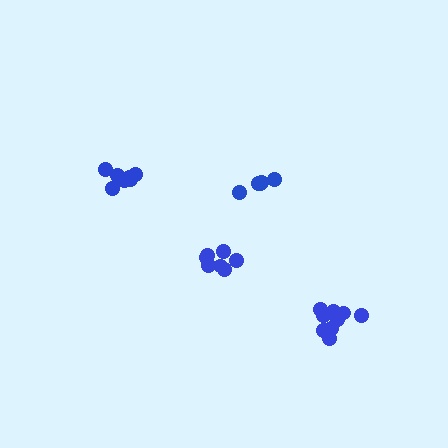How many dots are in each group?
Group 1: 7 dots, Group 2: 5 dots, Group 3: 10 dots, Group 4: 8 dots (30 total).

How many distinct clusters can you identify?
There are 4 distinct clusters.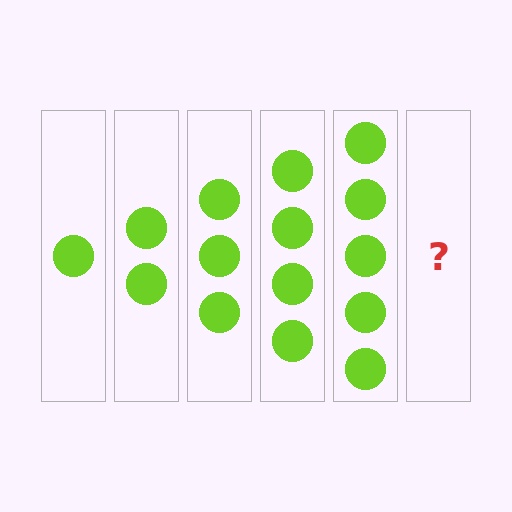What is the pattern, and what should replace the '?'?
The pattern is that each step adds one more circle. The '?' should be 6 circles.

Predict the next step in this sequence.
The next step is 6 circles.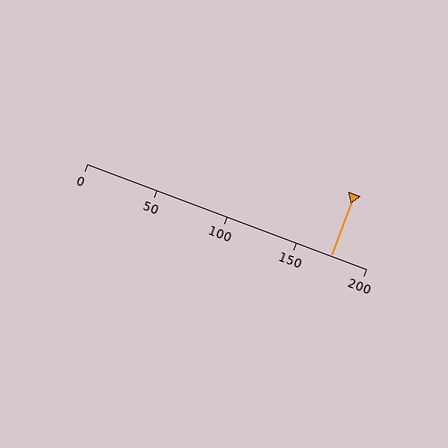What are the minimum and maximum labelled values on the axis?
The axis runs from 0 to 200.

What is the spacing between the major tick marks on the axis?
The major ticks are spaced 50 apart.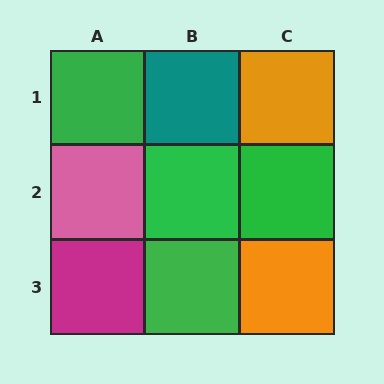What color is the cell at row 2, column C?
Green.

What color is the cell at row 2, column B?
Green.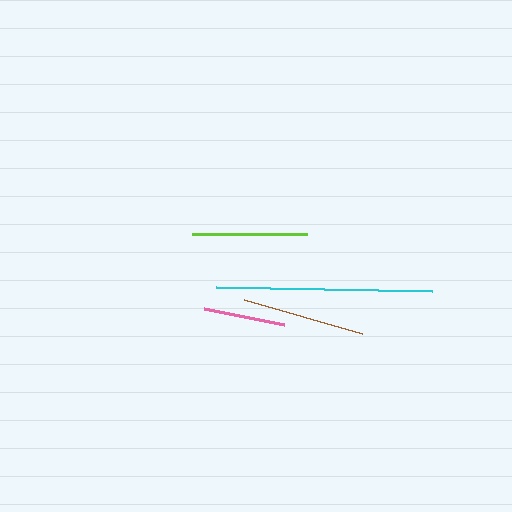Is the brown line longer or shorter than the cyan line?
The cyan line is longer than the brown line.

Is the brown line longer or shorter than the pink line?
The brown line is longer than the pink line.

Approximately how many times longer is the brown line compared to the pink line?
The brown line is approximately 1.5 times the length of the pink line.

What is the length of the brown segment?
The brown segment is approximately 123 pixels long.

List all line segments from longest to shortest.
From longest to shortest: cyan, brown, lime, pink.